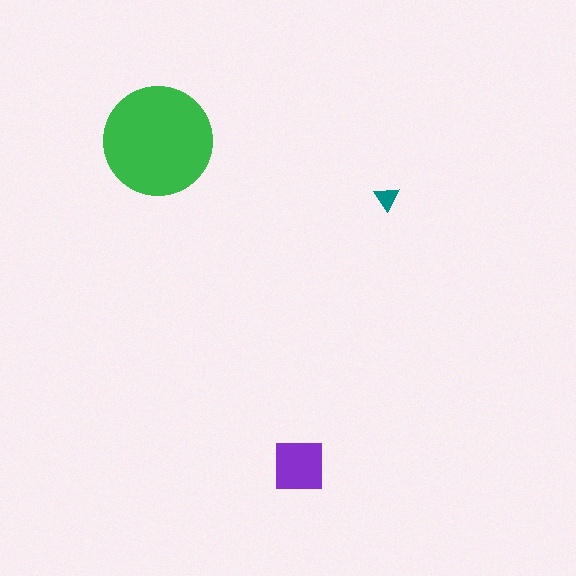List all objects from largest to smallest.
The green circle, the purple square, the teal triangle.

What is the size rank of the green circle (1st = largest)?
1st.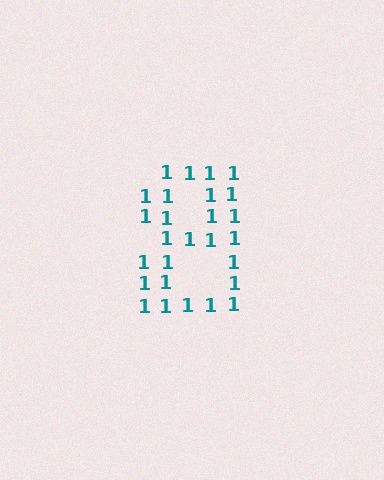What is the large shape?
The large shape is the digit 8.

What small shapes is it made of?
It is made of small digit 1's.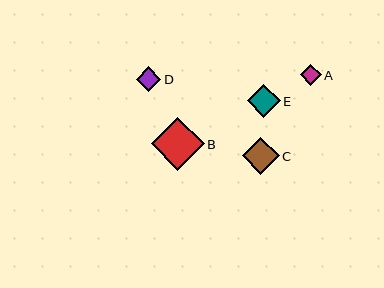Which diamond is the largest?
Diamond B is the largest with a size of approximately 53 pixels.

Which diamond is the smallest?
Diamond A is the smallest with a size of approximately 21 pixels.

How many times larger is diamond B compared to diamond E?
Diamond B is approximately 1.6 times the size of diamond E.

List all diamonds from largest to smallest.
From largest to smallest: B, C, E, D, A.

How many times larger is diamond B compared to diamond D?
Diamond B is approximately 2.2 times the size of diamond D.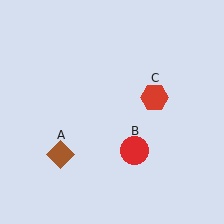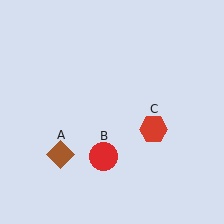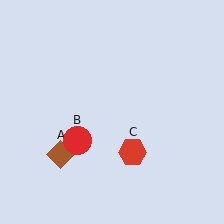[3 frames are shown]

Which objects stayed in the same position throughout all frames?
Brown diamond (object A) remained stationary.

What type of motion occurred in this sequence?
The red circle (object B), red hexagon (object C) rotated clockwise around the center of the scene.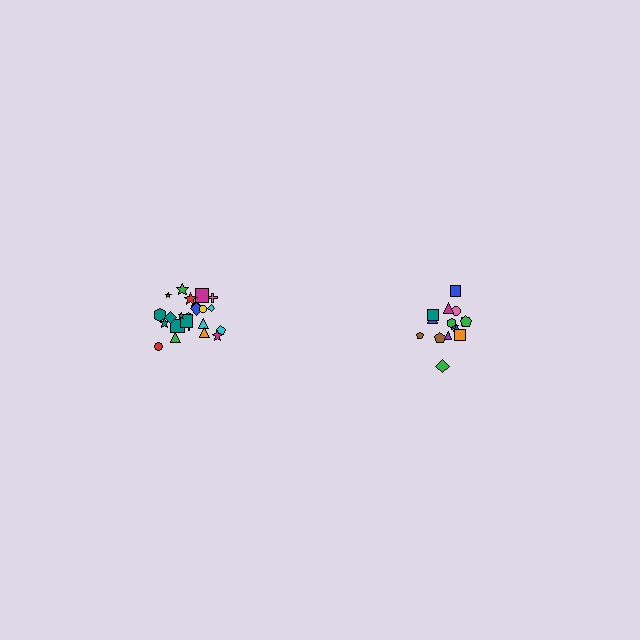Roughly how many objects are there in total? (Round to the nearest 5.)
Roughly 40 objects in total.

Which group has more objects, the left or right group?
The left group.